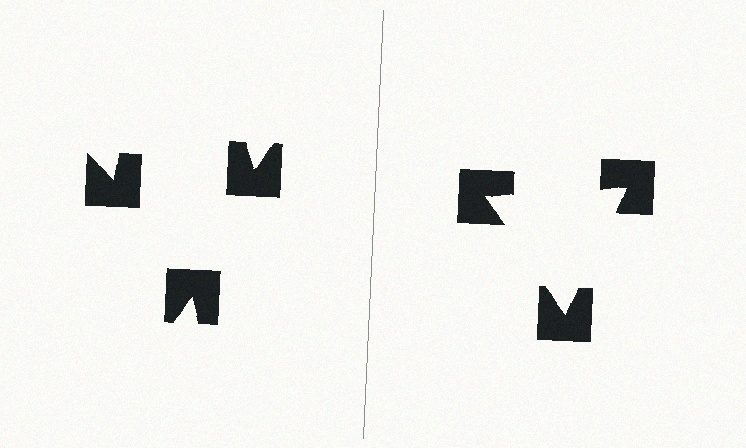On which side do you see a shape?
An illusory triangle appears on the right side. On the left side the wedge cuts are rotated, so no coherent shape forms.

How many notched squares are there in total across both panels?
6 — 3 on each side.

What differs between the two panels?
The notched squares are positioned identically on both sides; only the wedge orientations differ. On the right they align to a triangle; on the left they are misaligned.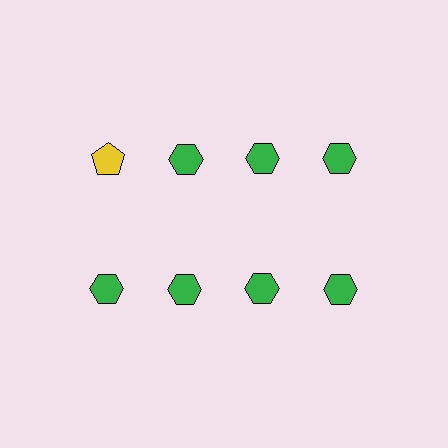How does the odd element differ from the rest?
It differs in both color (yellow instead of green) and shape (pentagon instead of hexagon).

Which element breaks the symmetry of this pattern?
The yellow pentagon in the top row, leftmost column breaks the symmetry. All other shapes are green hexagons.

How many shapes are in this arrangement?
There are 8 shapes arranged in a grid pattern.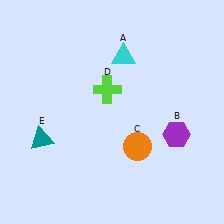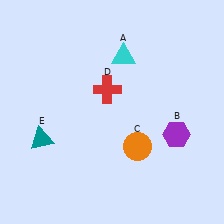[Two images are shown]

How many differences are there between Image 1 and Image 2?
There is 1 difference between the two images.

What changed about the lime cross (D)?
In Image 1, D is lime. In Image 2, it changed to red.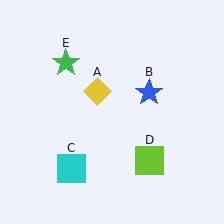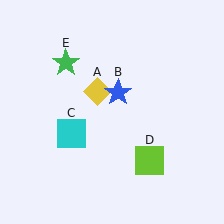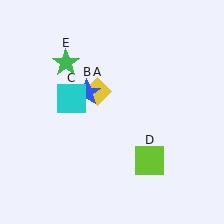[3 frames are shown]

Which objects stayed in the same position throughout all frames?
Yellow diamond (object A) and lime square (object D) and green star (object E) remained stationary.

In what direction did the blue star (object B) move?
The blue star (object B) moved left.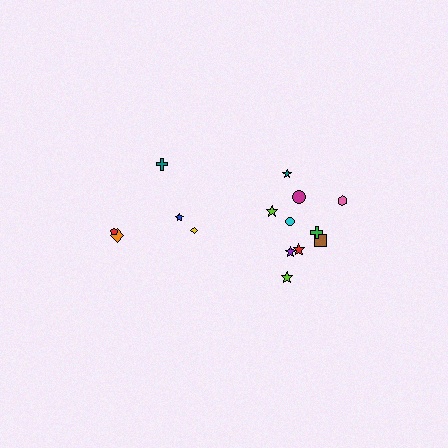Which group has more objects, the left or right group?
The right group.